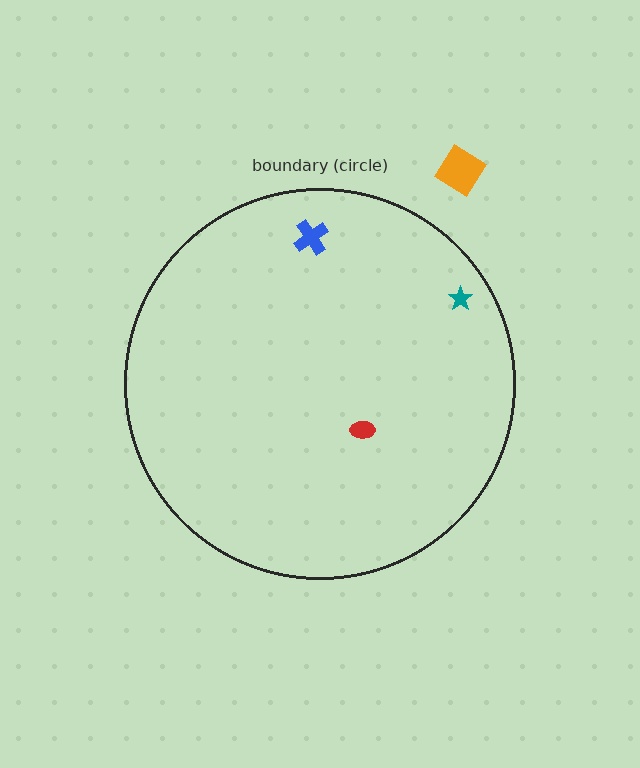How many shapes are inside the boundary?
3 inside, 1 outside.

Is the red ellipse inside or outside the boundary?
Inside.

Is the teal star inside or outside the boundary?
Inside.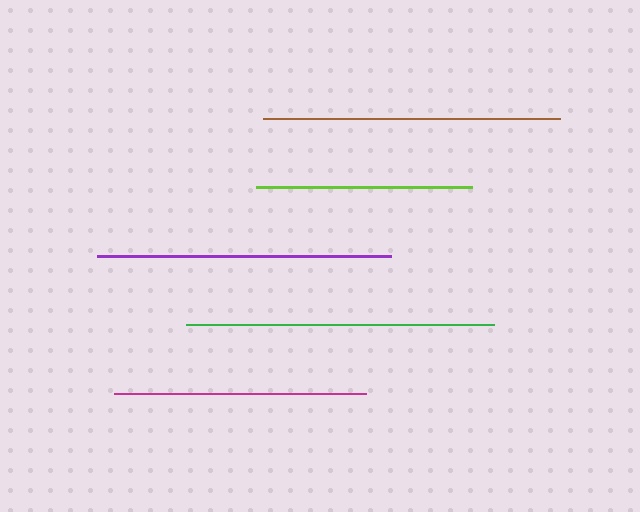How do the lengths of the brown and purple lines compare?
The brown and purple lines are approximately the same length.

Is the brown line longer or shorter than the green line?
The green line is longer than the brown line.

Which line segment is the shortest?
The lime line is the shortest at approximately 216 pixels.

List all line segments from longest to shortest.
From longest to shortest: green, brown, purple, magenta, lime.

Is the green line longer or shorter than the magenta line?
The green line is longer than the magenta line.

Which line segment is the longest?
The green line is the longest at approximately 308 pixels.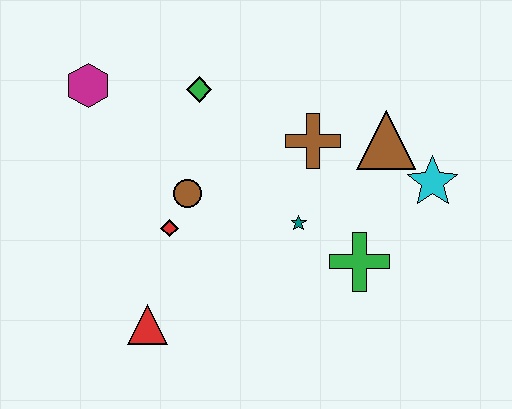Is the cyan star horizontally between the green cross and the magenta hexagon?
No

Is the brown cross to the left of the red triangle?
No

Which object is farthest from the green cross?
The magenta hexagon is farthest from the green cross.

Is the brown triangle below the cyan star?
No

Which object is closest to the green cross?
The teal star is closest to the green cross.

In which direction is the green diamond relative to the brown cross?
The green diamond is to the left of the brown cross.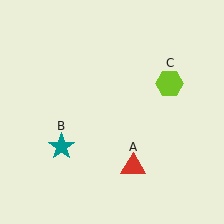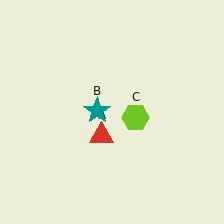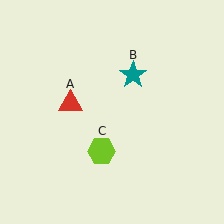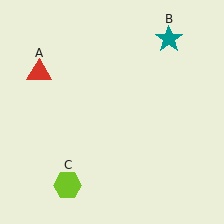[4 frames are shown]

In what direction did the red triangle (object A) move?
The red triangle (object A) moved up and to the left.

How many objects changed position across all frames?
3 objects changed position: red triangle (object A), teal star (object B), lime hexagon (object C).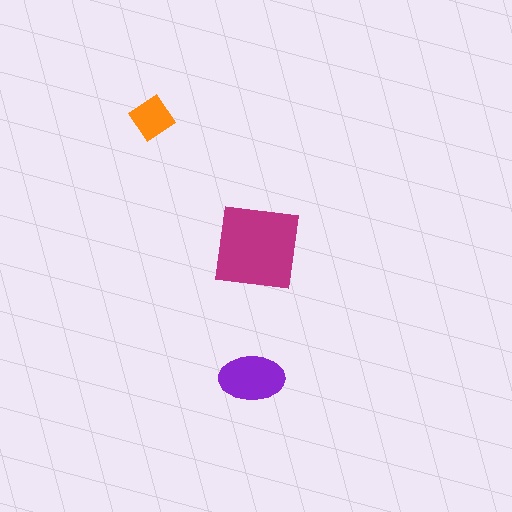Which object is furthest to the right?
The magenta square is rightmost.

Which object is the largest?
The magenta square.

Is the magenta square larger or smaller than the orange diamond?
Larger.